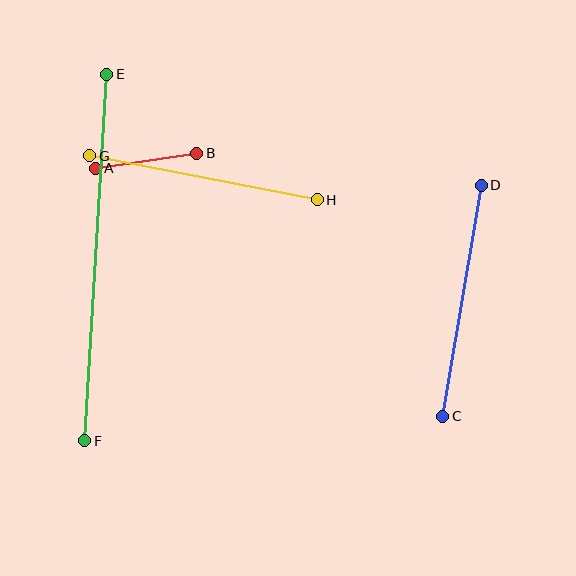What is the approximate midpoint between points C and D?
The midpoint is at approximately (462, 301) pixels.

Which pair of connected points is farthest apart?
Points E and F are farthest apart.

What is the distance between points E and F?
The distance is approximately 367 pixels.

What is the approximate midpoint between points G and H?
The midpoint is at approximately (204, 178) pixels.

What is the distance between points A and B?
The distance is approximately 103 pixels.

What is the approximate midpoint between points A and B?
The midpoint is at approximately (146, 161) pixels.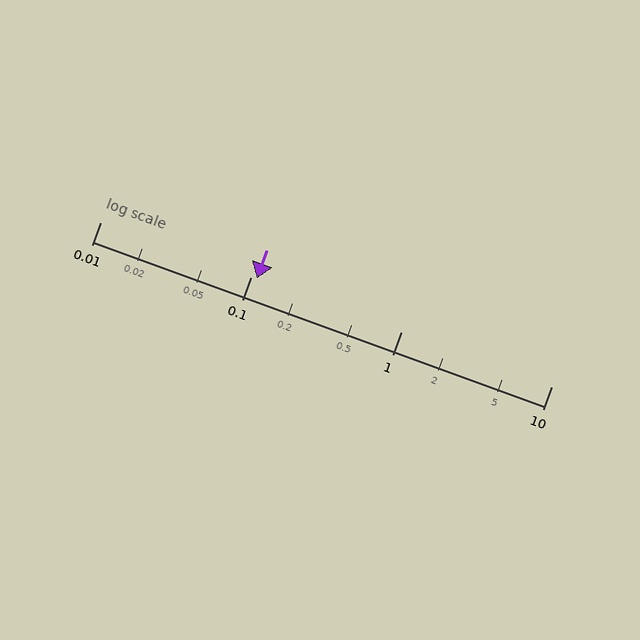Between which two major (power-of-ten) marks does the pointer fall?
The pointer is between 0.1 and 1.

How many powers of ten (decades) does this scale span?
The scale spans 3 decades, from 0.01 to 10.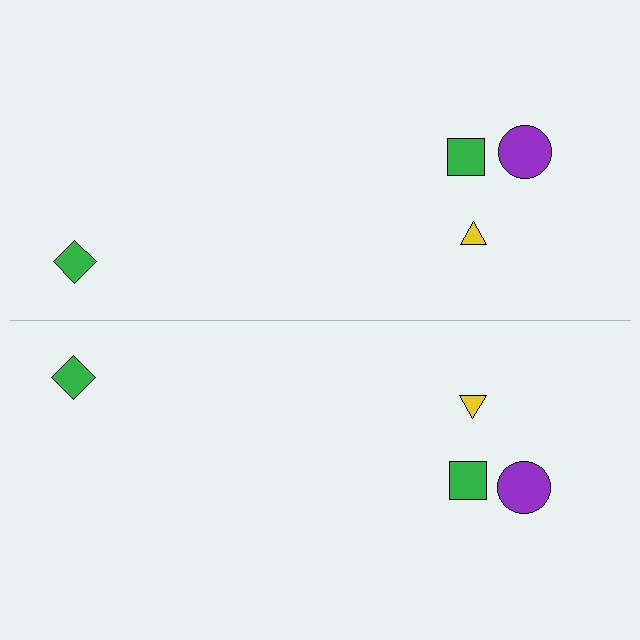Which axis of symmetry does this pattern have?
The pattern has a horizontal axis of symmetry running through the center of the image.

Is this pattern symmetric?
Yes, this pattern has bilateral (reflection) symmetry.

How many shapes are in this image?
There are 8 shapes in this image.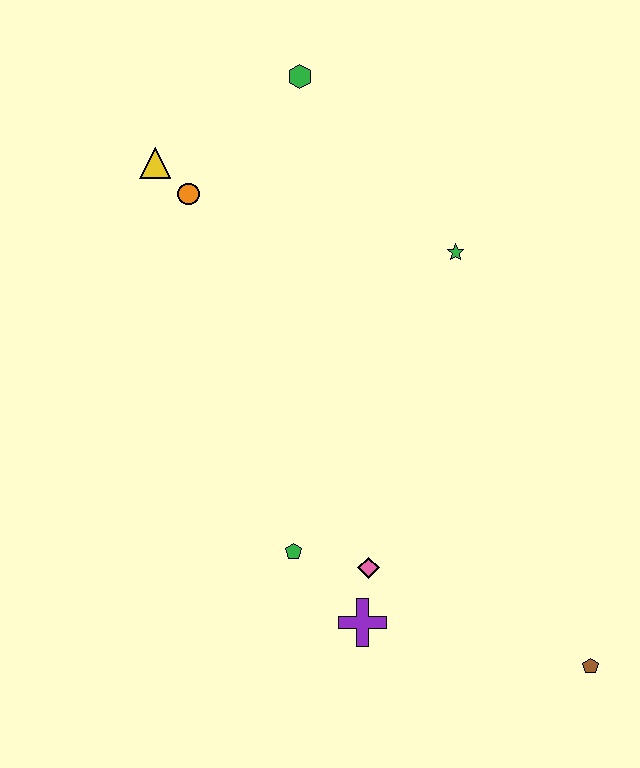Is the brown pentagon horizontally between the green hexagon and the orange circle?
No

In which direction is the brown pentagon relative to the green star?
The brown pentagon is below the green star.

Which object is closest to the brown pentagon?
The purple cross is closest to the brown pentagon.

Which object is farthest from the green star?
The brown pentagon is farthest from the green star.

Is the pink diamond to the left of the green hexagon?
No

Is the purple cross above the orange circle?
No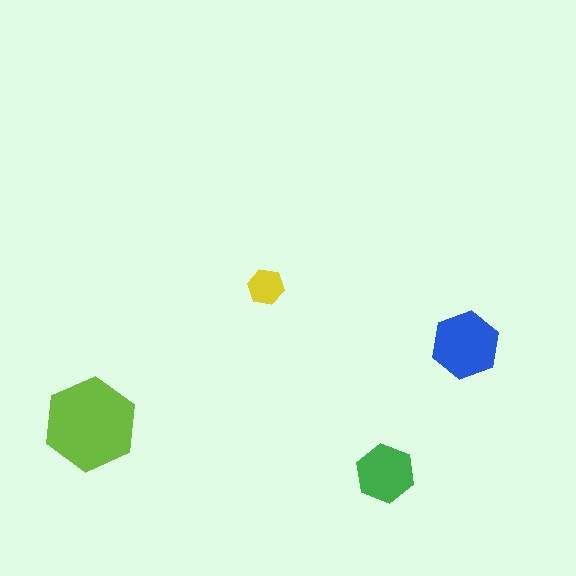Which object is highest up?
The yellow hexagon is topmost.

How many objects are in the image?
There are 4 objects in the image.